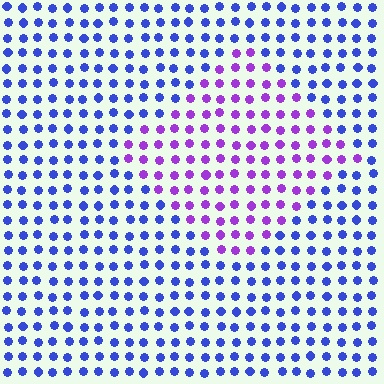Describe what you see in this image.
The image is filled with small blue elements in a uniform arrangement. A diamond-shaped region is visible where the elements are tinted to a slightly different hue, forming a subtle color boundary.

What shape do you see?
I see a diamond.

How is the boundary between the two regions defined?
The boundary is defined purely by a slight shift in hue (about 48 degrees). Spacing, size, and orientation are identical on both sides.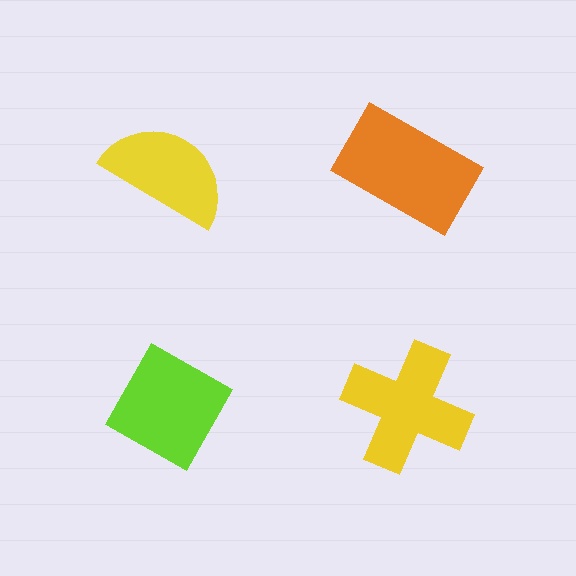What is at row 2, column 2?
A yellow cross.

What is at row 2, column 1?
A lime diamond.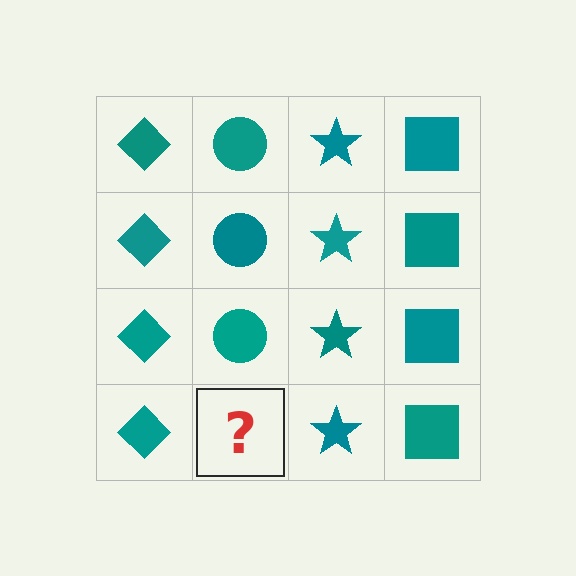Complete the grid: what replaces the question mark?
The question mark should be replaced with a teal circle.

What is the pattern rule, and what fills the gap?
The rule is that each column has a consistent shape. The gap should be filled with a teal circle.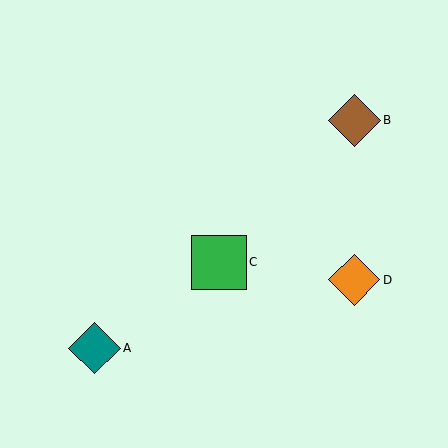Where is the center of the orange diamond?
The center of the orange diamond is at (354, 280).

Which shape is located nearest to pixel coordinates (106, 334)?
The teal diamond (labeled A) at (95, 348) is nearest to that location.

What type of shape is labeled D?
Shape D is an orange diamond.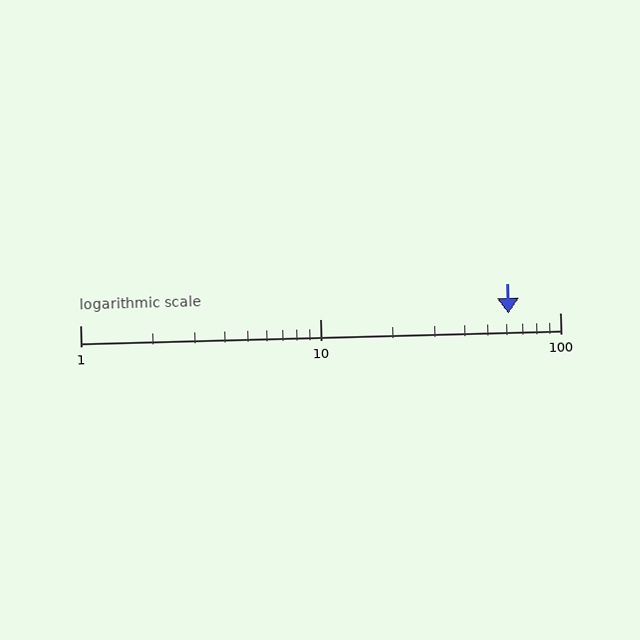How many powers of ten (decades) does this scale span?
The scale spans 2 decades, from 1 to 100.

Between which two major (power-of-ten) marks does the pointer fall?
The pointer is between 10 and 100.